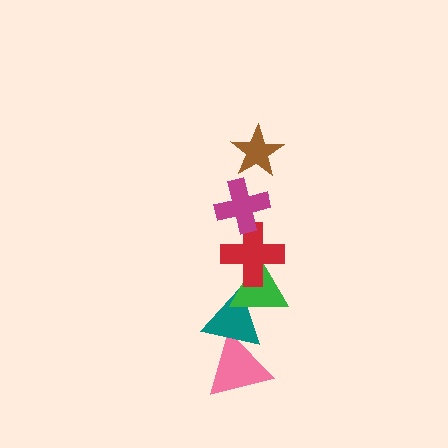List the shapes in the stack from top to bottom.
From top to bottom: the brown star, the magenta cross, the red cross, the green triangle, the teal triangle, the pink triangle.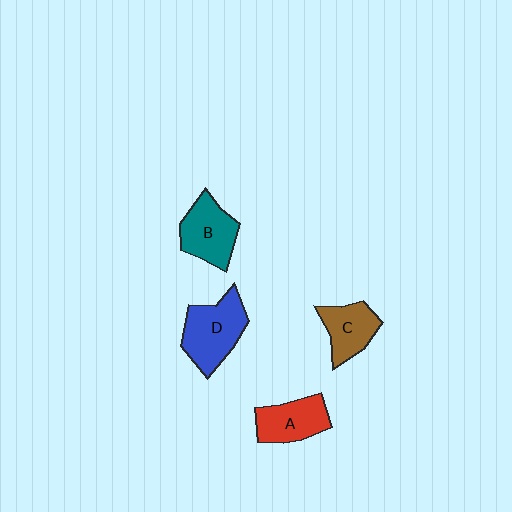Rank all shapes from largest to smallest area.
From largest to smallest: D (blue), B (teal), A (red), C (brown).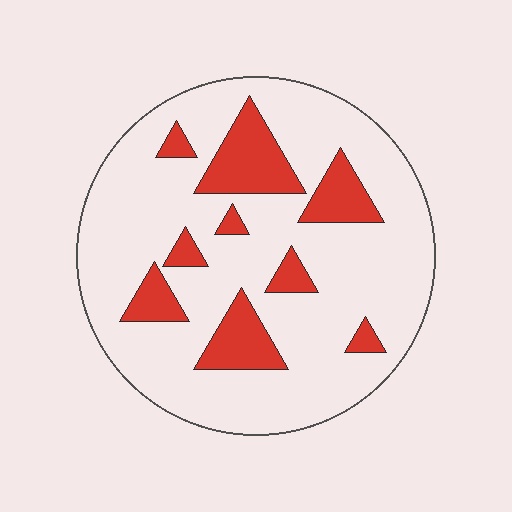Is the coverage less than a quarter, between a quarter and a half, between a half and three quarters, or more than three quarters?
Less than a quarter.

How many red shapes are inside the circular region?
9.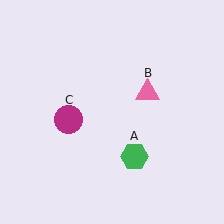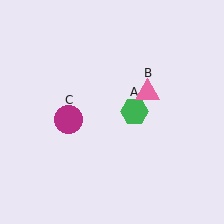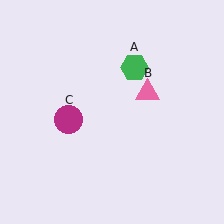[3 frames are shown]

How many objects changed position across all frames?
1 object changed position: green hexagon (object A).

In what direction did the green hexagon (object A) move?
The green hexagon (object A) moved up.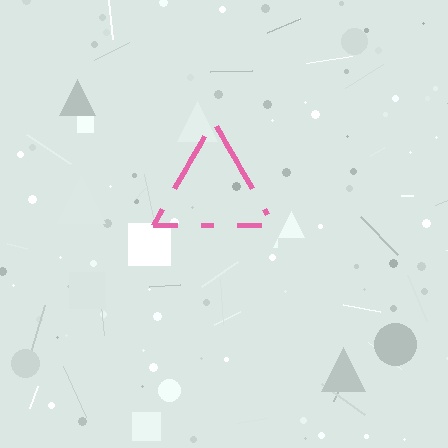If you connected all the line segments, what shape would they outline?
They would outline a triangle.